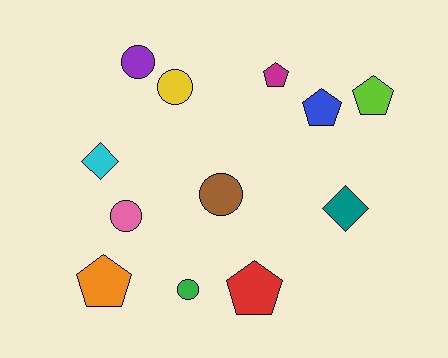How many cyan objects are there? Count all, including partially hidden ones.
There is 1 cyan object.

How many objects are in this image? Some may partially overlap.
There are 12 objects.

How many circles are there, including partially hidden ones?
There are 5 circles.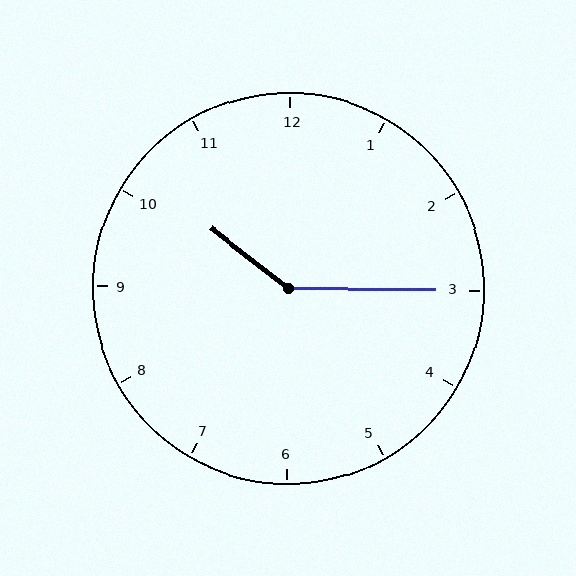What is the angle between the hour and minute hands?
Approximately 142 degrees.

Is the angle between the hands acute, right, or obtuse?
It is obtuse.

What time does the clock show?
10:15.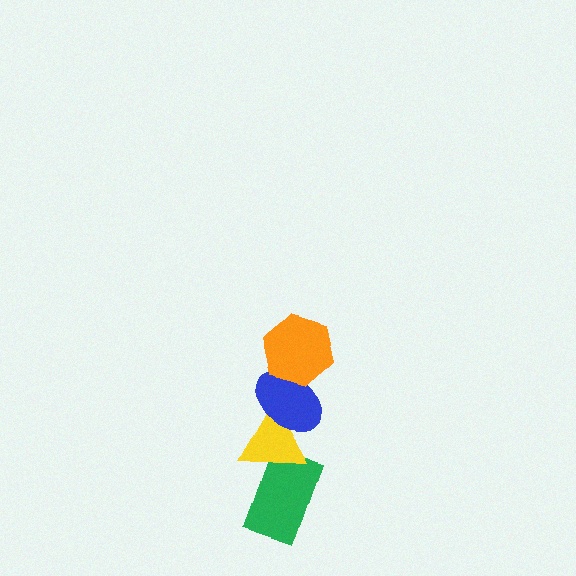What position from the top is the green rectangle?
The green rectangle is 4th from the top.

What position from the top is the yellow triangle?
The yellow triangle is 3rd from the top.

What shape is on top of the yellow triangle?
The blue ellipse is on top of the yellow triangle.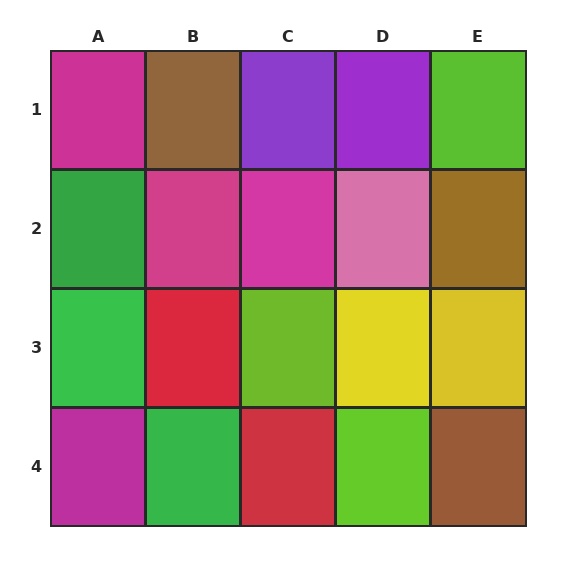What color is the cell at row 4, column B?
Green.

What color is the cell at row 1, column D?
Purple.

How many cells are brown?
3 cells are brown.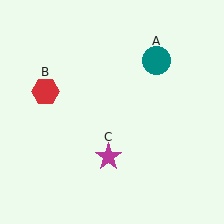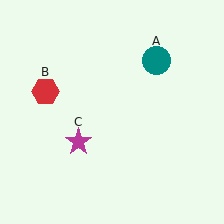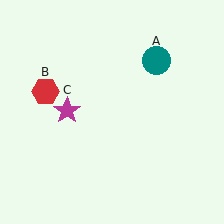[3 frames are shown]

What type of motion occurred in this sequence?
The magenta star (object C) rotated clockwise around the center of the scene.